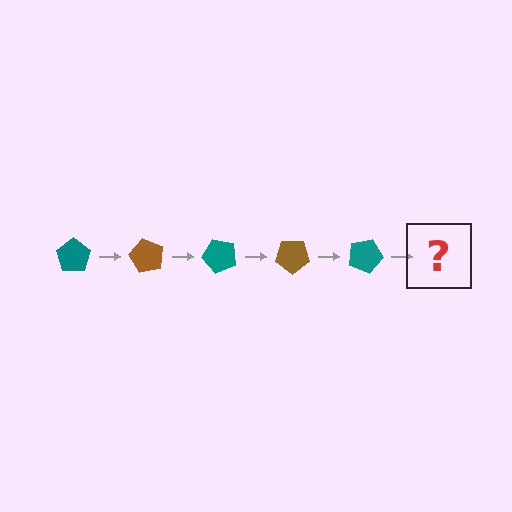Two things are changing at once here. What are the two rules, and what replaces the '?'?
The two rules are that it rotates 60 degrees each step and the color cycles through teal and brown. The '?' should be a brown pentagon, rotated 300 degrees from the start.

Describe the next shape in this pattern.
It should be a brown pentagon, rotated 300 degrees from the start.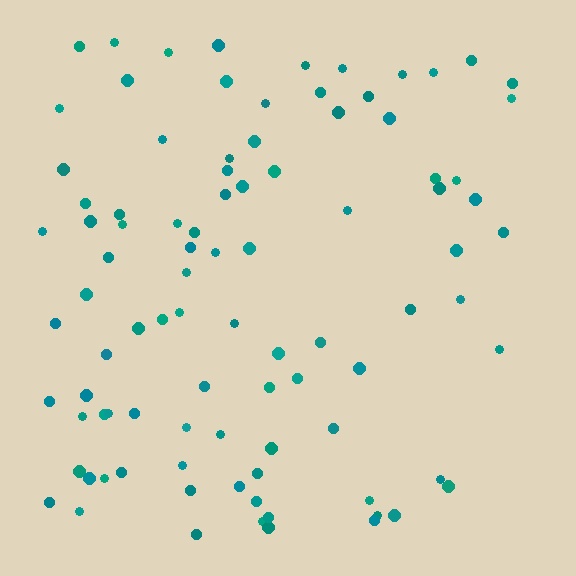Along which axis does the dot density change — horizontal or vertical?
Horizontal.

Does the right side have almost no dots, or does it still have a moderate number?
Still a moderate number, just noticeably fewer than the left.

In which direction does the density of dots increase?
From right to left, with the left side densest.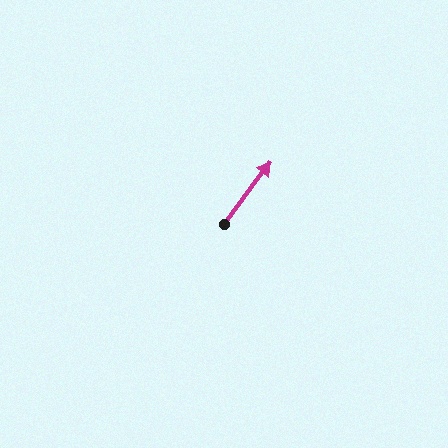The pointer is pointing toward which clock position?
Roughly 1 o'clock.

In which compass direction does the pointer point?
Northeast.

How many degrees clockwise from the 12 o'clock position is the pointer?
Approximately 37 degrees.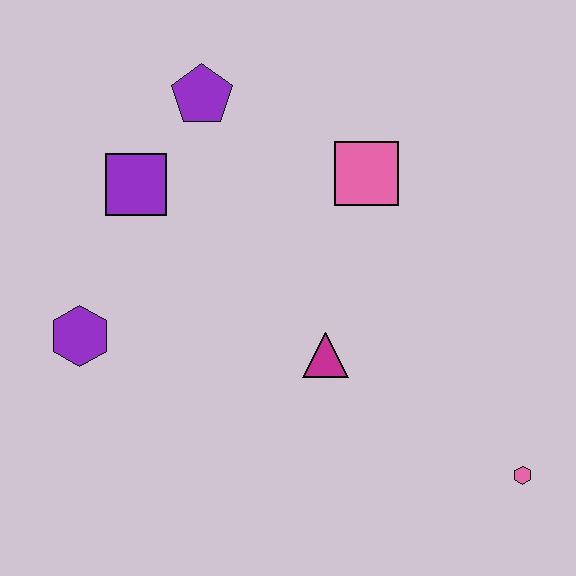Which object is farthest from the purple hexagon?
The pink hexagon is farthest from the purple hexagon.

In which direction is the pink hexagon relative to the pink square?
The pink hexagon is below the pink square.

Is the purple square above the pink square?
No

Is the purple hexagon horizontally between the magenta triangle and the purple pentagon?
No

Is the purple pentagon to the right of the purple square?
Yes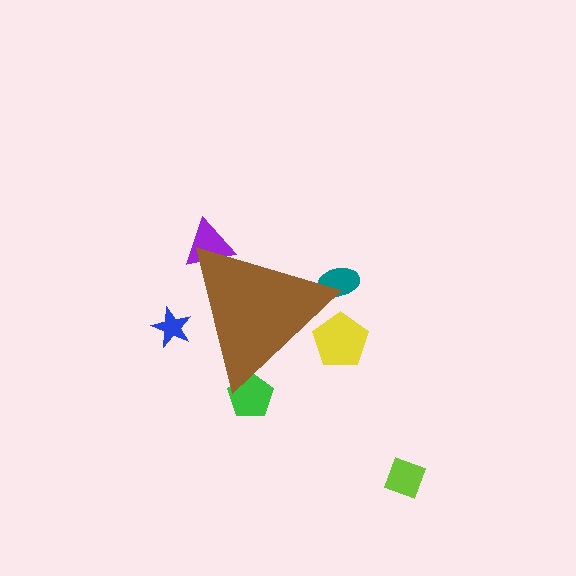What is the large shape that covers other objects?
A brown triangle.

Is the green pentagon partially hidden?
Yes, the green pentagon is partially hidden behind the brown triangle.